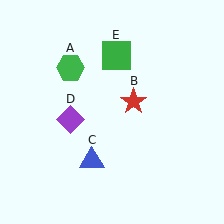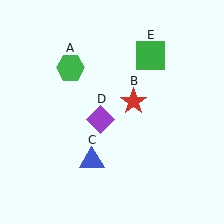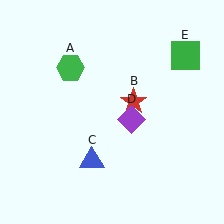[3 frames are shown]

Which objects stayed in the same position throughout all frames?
Green hexagon (object A) and red star (object B) and blue triangle (object C) remained stationary.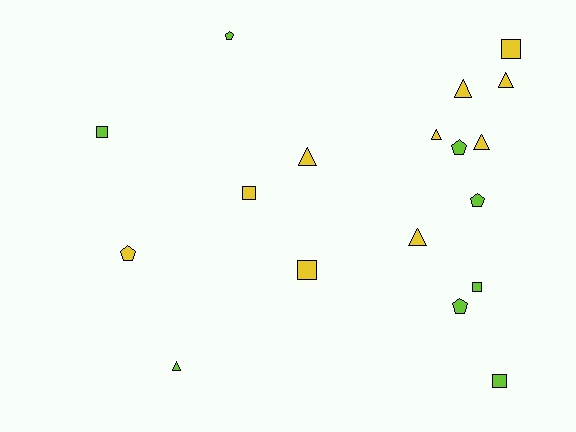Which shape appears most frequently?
Triangle, with 7 objects.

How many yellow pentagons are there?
There is 1 yellow pentagon.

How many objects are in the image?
There are 18 objects.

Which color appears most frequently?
Yellow, with 10 objects.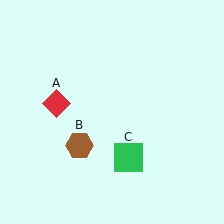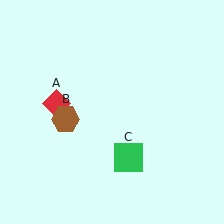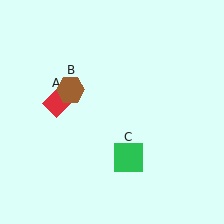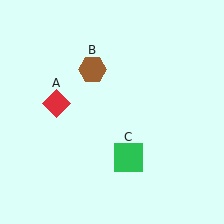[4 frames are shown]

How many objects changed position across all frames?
1 object changed position: brown hexagon (object B).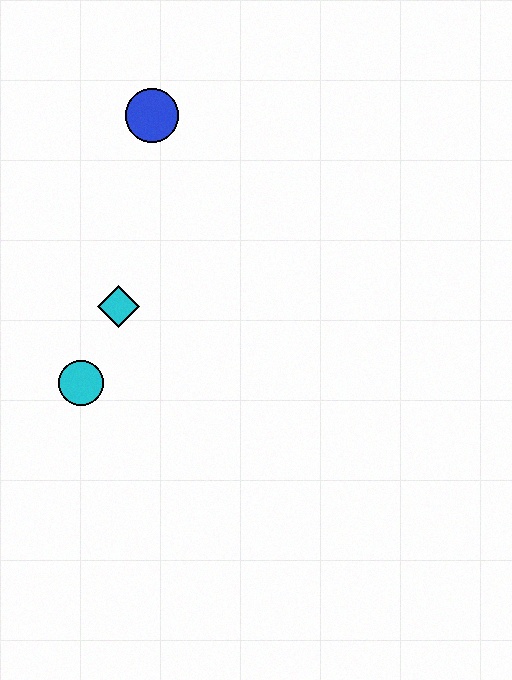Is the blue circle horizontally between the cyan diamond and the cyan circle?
No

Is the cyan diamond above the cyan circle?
Yes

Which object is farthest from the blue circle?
The cyan circle is farthest from the blue circle.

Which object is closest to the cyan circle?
The cyan diamond is closest to the cyan circle.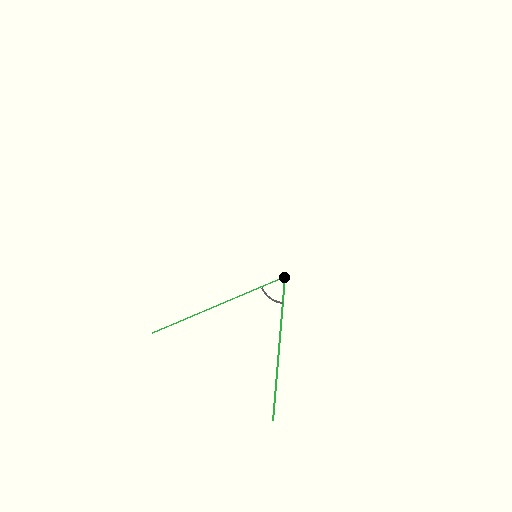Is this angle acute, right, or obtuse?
It is acute.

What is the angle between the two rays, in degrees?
Approximately 62 degrees.